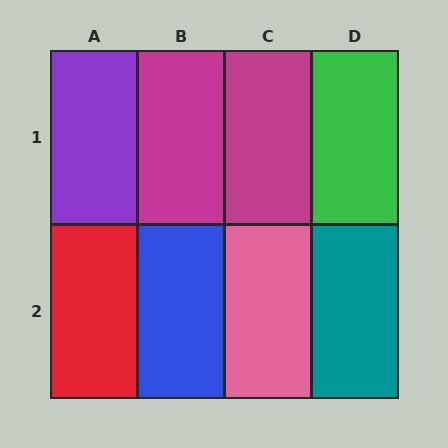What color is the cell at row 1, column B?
Magenta.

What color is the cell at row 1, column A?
Purple.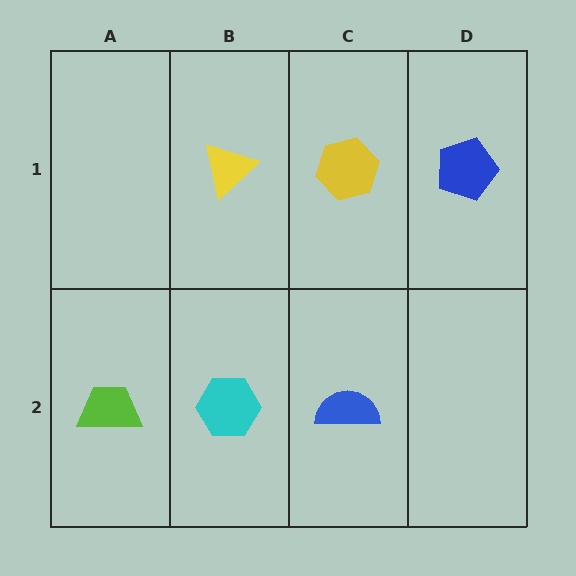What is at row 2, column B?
A cyan hexagon.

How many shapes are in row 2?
3 shapes.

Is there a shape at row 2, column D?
No, that cell is empty.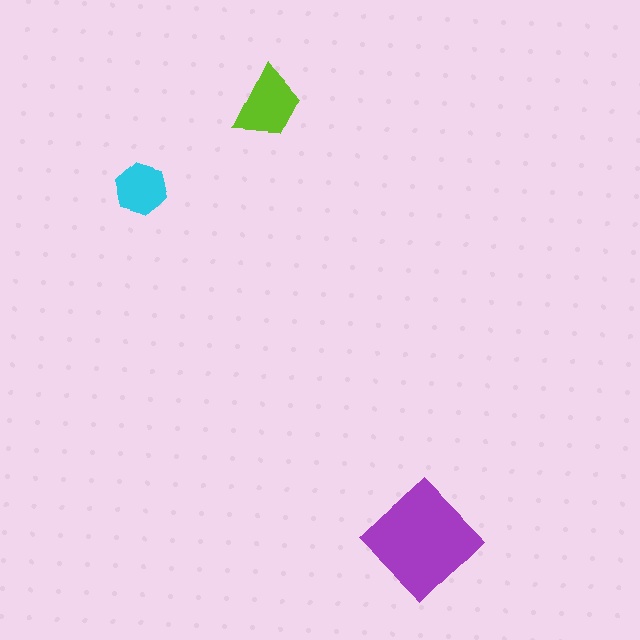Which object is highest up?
The lime trapezoid is topmost.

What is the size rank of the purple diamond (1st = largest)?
1st.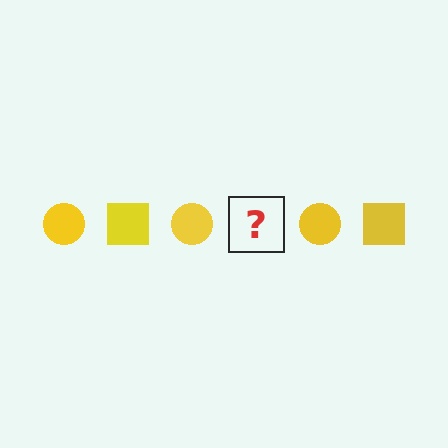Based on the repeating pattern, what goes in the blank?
The blank should be a yellow square.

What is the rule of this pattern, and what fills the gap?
The rule is that the pattern cycles through circle, square shapes in yellow. The gap should be filled with a yellow square.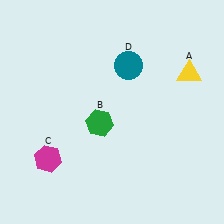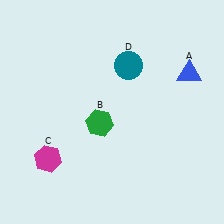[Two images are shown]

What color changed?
The triangle (A) changed from yellow in Image 1 to blue in Image 2.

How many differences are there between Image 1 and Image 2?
There is 1 difference between the two images.